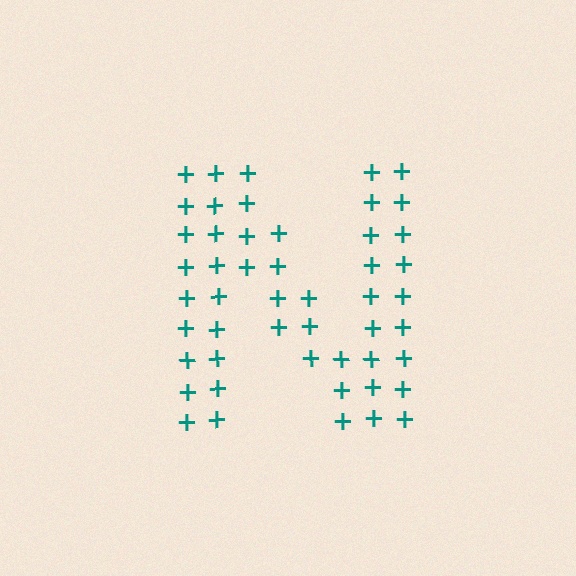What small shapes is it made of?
It is made of small plus signs.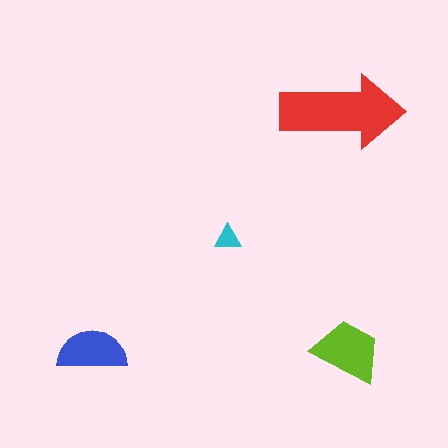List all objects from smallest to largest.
The cyan triangle, the blue semicircle, the lime trapezoid, the red arrow.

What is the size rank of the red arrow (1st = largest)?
1st.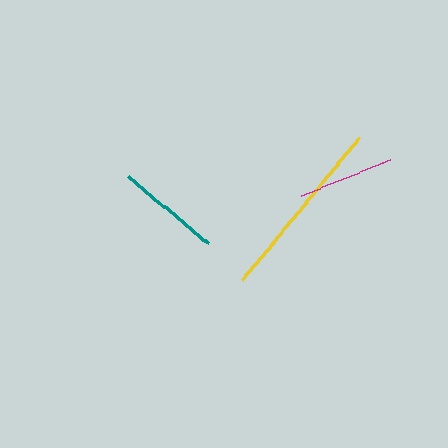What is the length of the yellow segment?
The yellow segment is approximately 183 pixels long.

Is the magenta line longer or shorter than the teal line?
The teal line is longer than the magenta line.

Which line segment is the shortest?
The magenta line is the shortest at approximately 97 pixels.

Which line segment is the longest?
The yellow line is the longest at approximately 183 pixels.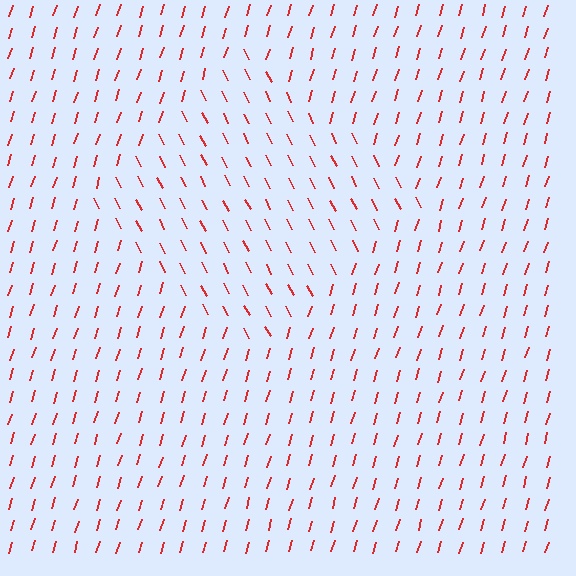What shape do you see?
I see a diamond.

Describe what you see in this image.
The image is filled with small red line segments. A diamond region in the image has lines oriented differently from the surrounding lines, creating a visible texture boundary.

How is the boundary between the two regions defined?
The boundary is defined purely by a change in line orientation (approximately 45 degrees difference). All lines are the same color and thickness.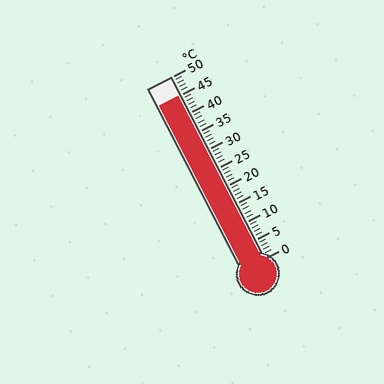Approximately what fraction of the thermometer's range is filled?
The thermometer is filled to approximately 90% of its range.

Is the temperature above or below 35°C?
The temperature is above 35°C.